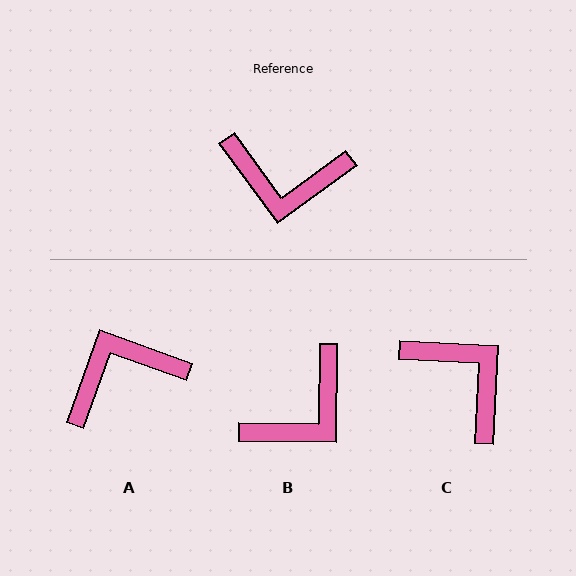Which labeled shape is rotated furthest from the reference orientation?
A, about 146 degrees away.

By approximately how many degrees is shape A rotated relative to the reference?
Approximately 146 degrees clockwise.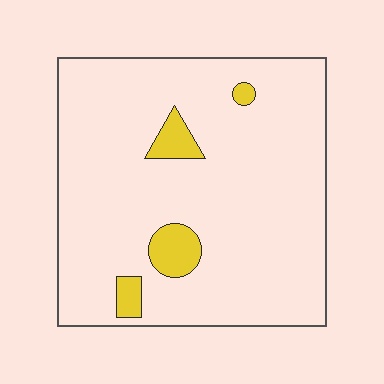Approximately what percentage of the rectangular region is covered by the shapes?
Approximately 10%.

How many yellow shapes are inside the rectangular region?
4.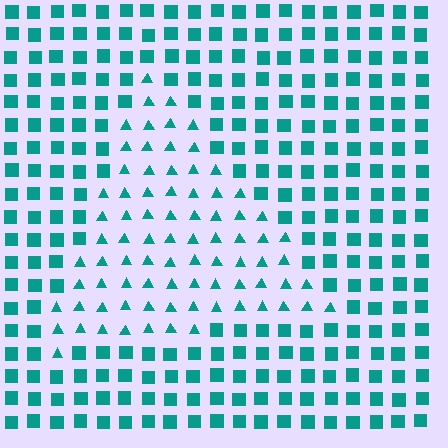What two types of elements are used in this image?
The image uses triangles inside the triangle region and squares outside it.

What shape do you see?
I see a triangle.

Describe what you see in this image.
The image is filled with small teal elements arranged in a uniform grid. A triangle-shaped region contains triangles, while the surrounding area contains squares. The boundary is defined purely by the change in element shape.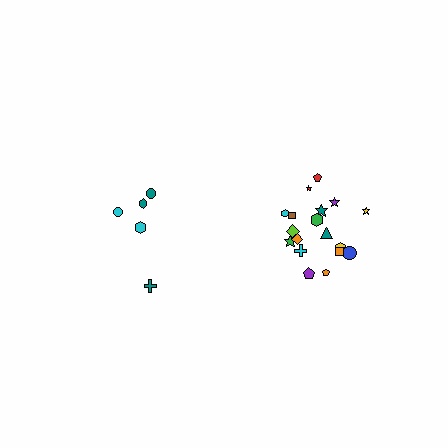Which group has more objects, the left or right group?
The right group.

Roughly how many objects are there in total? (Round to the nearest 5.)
Roughly 25 objects in total.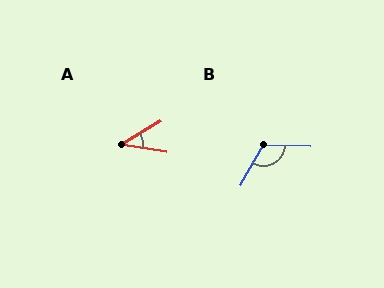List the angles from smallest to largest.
A (40°), B (118°).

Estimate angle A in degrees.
Approximately 40 degrees.